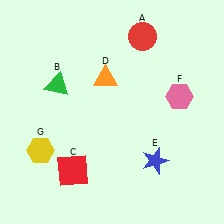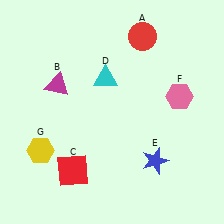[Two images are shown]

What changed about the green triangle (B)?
In Image 1, B is green. In Image 2, it changed to magenta.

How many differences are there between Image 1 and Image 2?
There are 2 differences between the two images.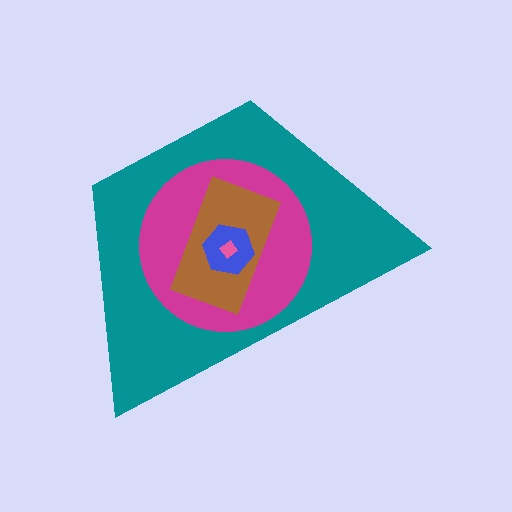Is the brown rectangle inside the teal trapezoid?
Yes.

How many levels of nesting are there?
5.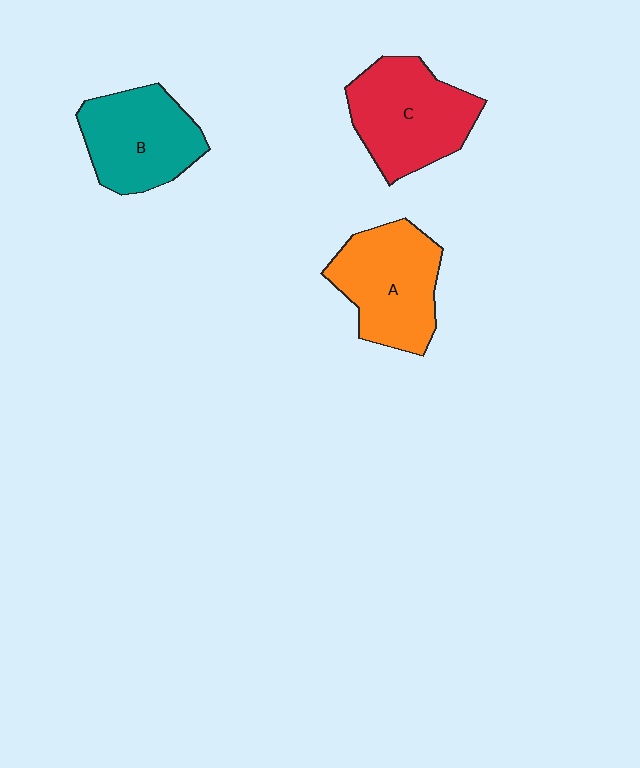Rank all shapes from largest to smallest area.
From largest to smallest: C (red), A (orange), B (teal).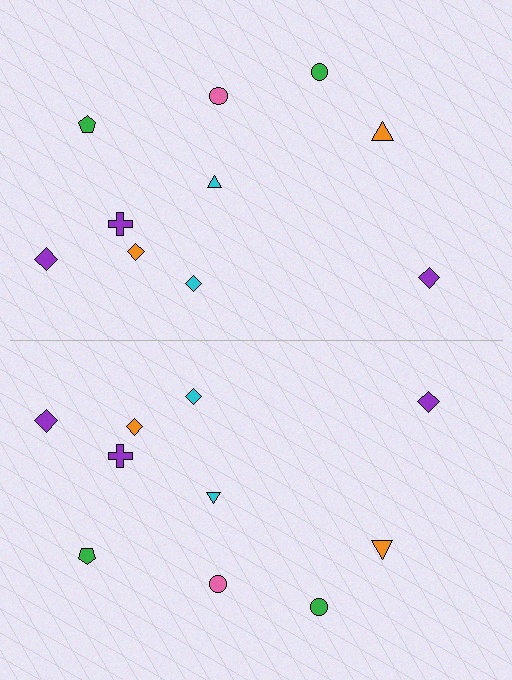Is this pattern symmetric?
Yes, this pattern has bilateral (reflection) symmetry.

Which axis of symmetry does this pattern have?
The pattern has a horizontal axis of symmetry running through the center of the image.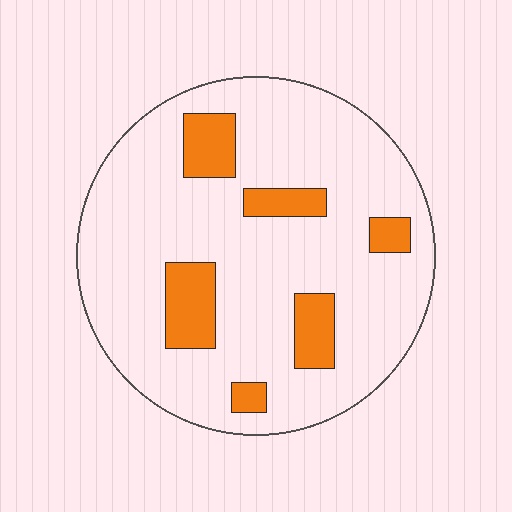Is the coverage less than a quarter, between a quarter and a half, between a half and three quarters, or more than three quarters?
Less than a quarter.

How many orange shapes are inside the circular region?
6.